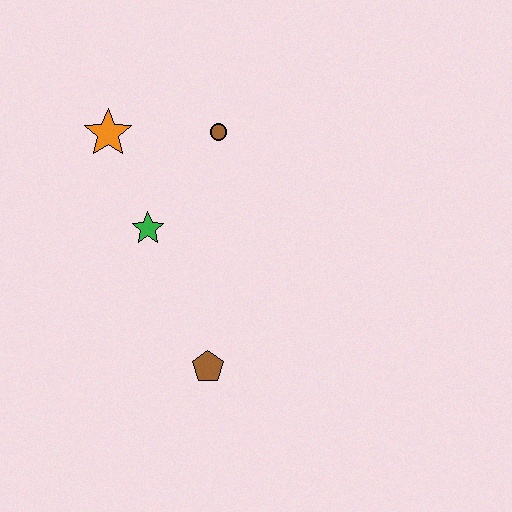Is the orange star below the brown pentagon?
No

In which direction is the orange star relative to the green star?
The orange star is above the green star.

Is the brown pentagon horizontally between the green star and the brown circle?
Yes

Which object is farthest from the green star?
The brown pentagon is farthest from the green star.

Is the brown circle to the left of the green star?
No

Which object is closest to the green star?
The orange star is closest to the green star.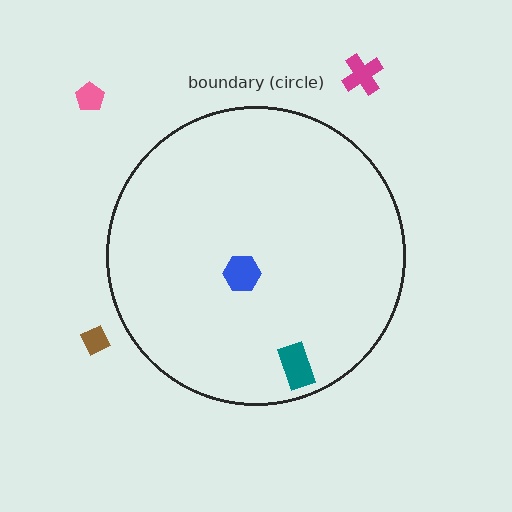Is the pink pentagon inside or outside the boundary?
Outside.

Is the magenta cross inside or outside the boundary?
Outside.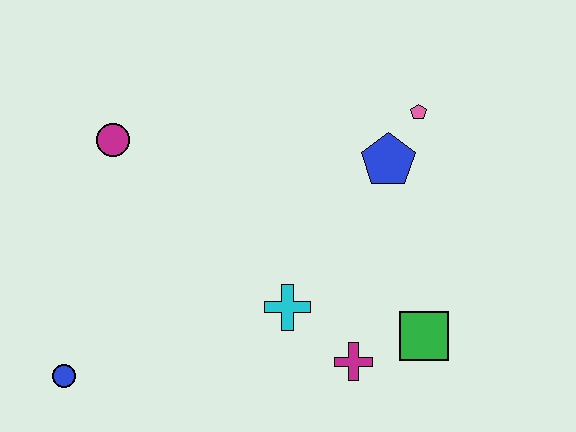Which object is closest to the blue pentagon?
The pink pentagon is closest to the blue pentagon.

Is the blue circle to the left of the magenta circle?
Yes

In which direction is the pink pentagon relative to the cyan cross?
The pink pentagon is above the cyan cross.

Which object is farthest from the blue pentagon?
The blue circle is farthest from the blue pentagon.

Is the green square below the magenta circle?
Yes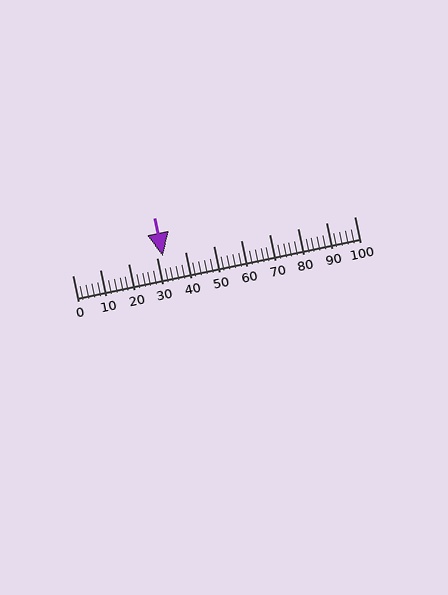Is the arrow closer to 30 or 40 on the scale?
The arrow is closer to 30.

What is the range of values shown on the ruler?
The ruler shows values from 0 to 100.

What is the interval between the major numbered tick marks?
The major tick marks are spaced 10 units apart.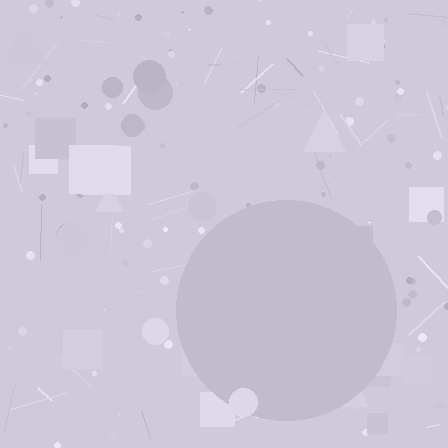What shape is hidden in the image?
A circle is hidden in the image.